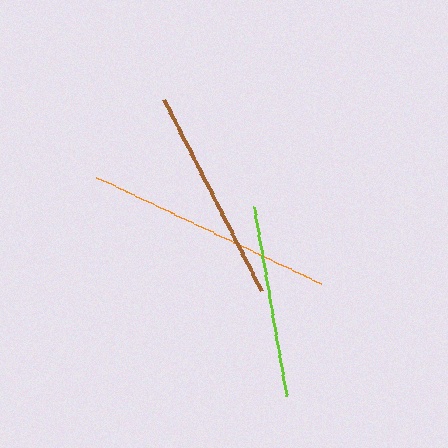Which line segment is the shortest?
The lime line is the shortest at approximately 193 pixels.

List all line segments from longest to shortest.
From longest to shortest: orange, brown, lime.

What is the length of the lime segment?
The lime segment is approximately 193 pixels long.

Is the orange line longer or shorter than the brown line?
The orange line is longer than the brown line.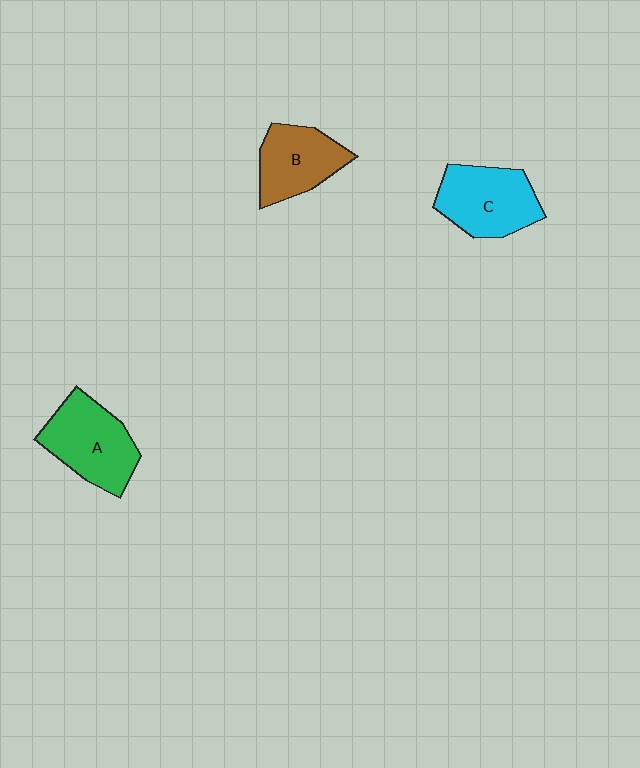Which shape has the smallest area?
Shape B (brown).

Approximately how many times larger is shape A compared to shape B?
Approximately 1.2 times.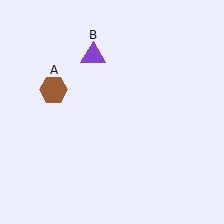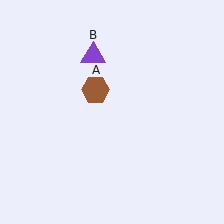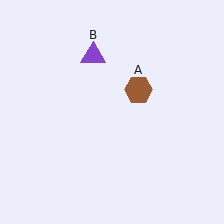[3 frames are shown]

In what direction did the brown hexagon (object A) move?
The brown hexagon (object A) moved right.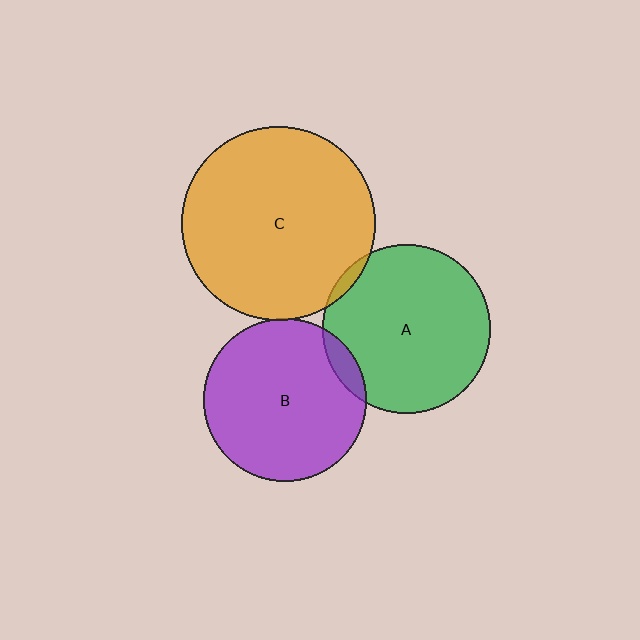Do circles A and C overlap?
Yes.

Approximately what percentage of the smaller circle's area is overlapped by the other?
Approximately 5%.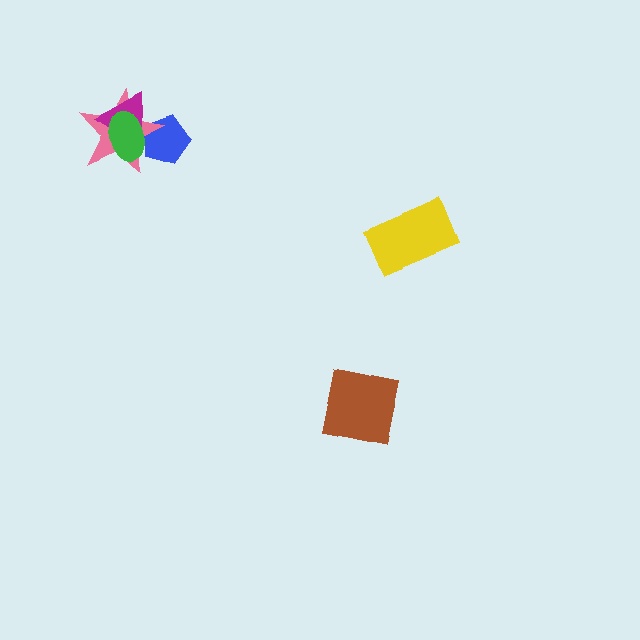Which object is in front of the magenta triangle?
The green ellipse is in front of the magenta triangle.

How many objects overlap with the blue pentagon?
3 objects overlap with the blue pentagon.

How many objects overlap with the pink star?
3 objects overlap with the pink star.